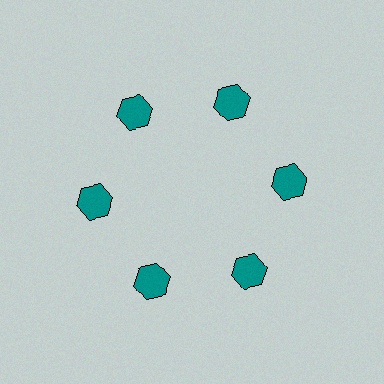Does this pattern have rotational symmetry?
Yes, this pattern has 6-fold rotational symmetry. It looks the same after rotating 60 degrees around the center.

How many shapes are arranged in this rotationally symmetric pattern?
There are 6 shapes, arranged in 6 groups of 1.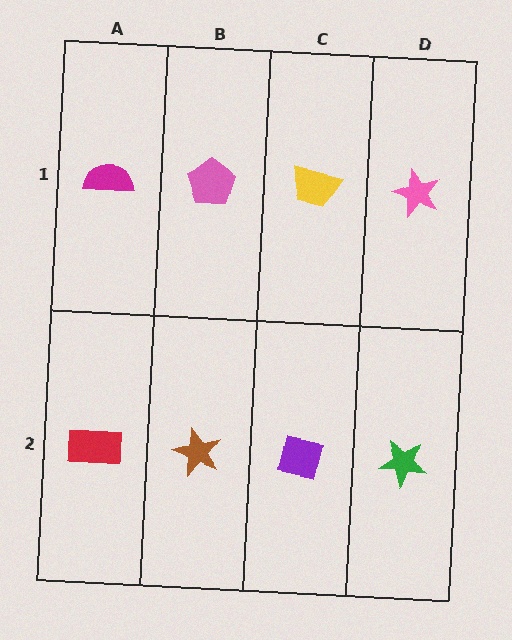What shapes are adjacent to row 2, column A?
A magenta semicircle (row 1, column A), a brown star (row 2, column B).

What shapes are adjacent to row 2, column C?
A yellow trapezoid (row 1, column C), a brown star (row 2, column B), a green star (row 2, column D).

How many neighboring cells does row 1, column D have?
2.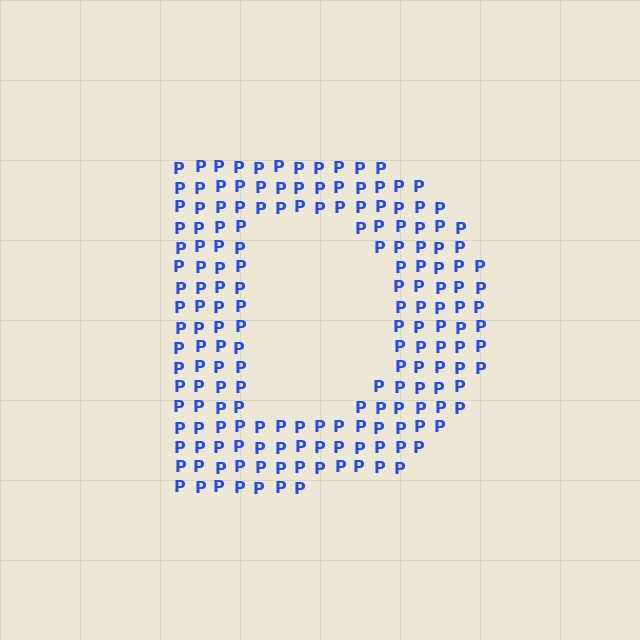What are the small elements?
The small elements are letter P's.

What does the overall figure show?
The overall figure shows the letter D.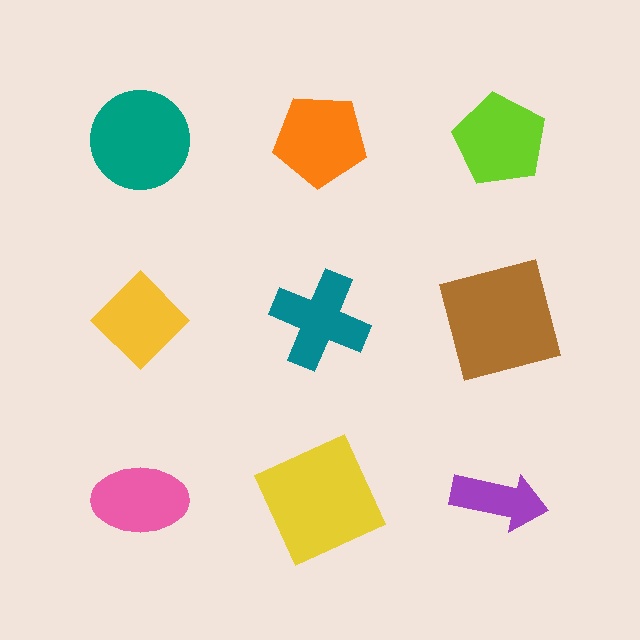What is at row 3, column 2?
A yellow square.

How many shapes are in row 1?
3 shapes.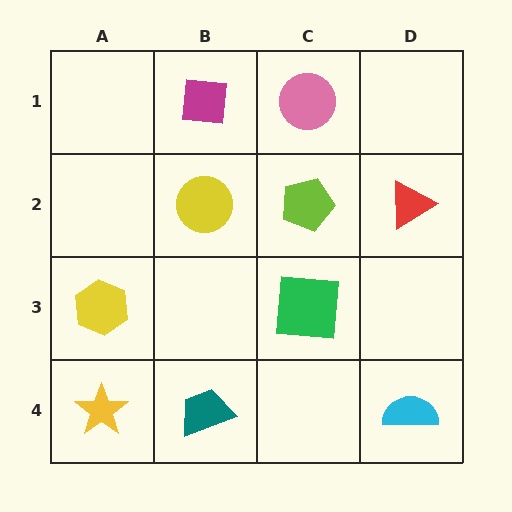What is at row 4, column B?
A teal trapezoid.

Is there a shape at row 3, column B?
No, that cell is empty.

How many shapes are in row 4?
3 shapes.